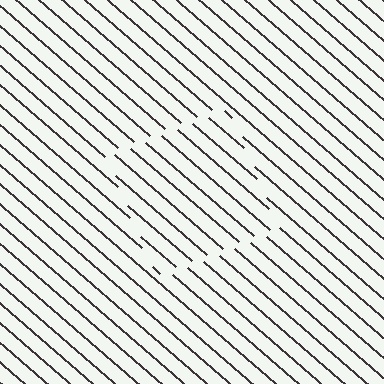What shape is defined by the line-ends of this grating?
An illusory square. The interior of the shape contains the same grating, shifted by half a period — the contour is defined by the phase discontinuity where line-ends from the inner and outer gratings abut.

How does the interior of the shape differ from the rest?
The interior of the shape contains the same grating, shifted by half a period — the contour is defined by the phase discontinuity where line-ends from the inner and outer gratings abut.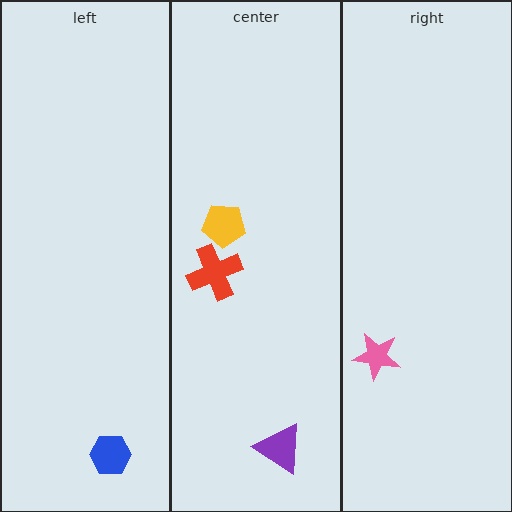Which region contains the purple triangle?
The center region.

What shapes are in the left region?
The blue hexagon.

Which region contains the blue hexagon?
The left region.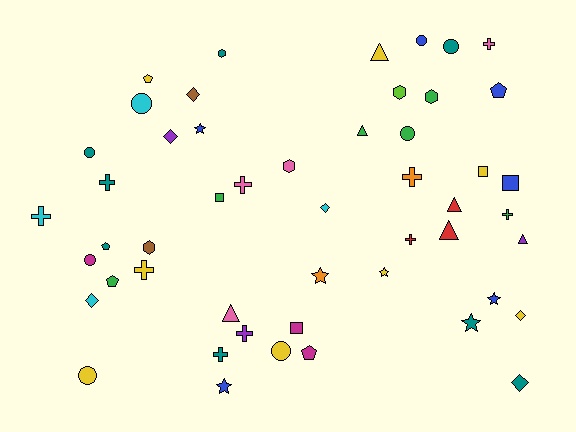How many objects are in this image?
There are 50 objects.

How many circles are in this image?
There are 8 circles.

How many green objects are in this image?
There are 6 green objects.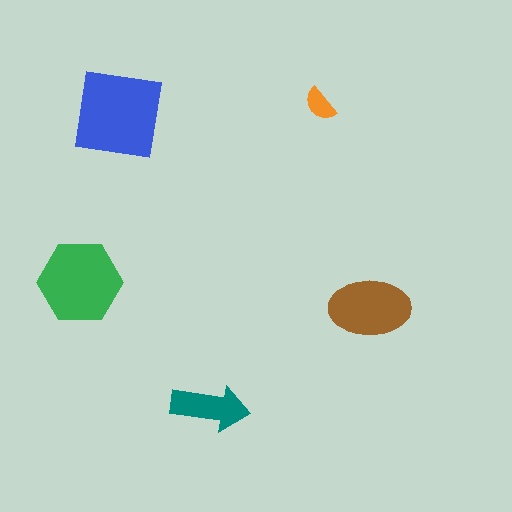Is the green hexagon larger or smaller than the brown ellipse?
Larger.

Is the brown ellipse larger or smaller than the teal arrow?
Larger.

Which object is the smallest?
The orange semicircle.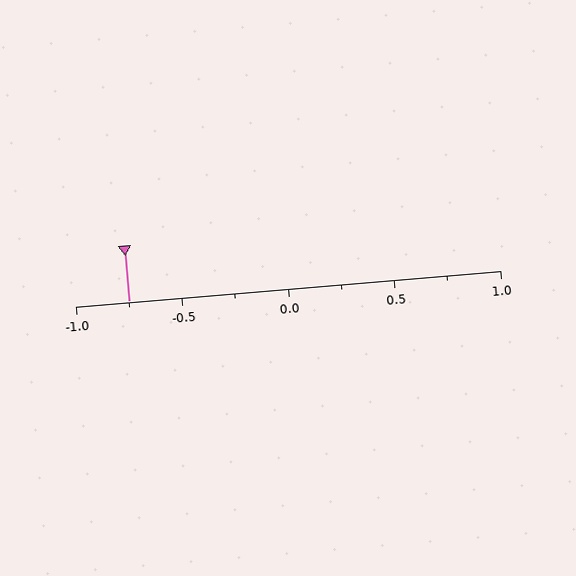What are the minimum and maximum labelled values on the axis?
The axis runs from -1.0 to 1.0.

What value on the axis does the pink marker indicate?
The marker indicates approximately -0.75.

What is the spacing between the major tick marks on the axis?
The major ticks are spaced 0.5 apart.